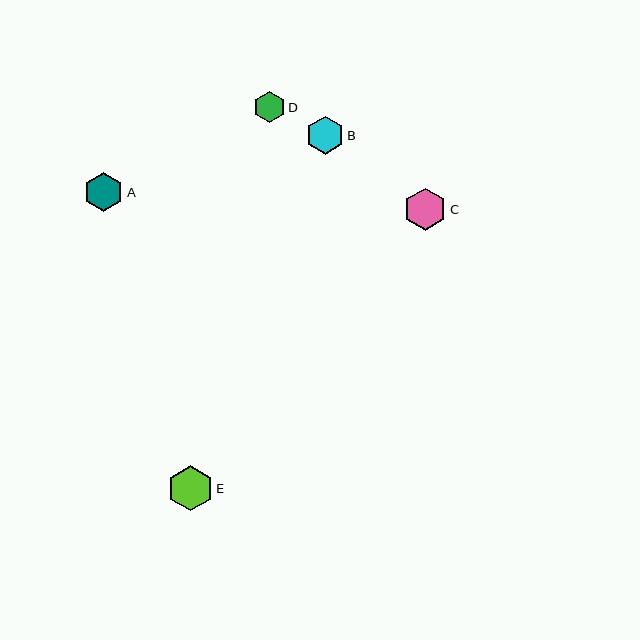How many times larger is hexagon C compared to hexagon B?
Hexagon C is approximately 1.1 times the size of hexagon B.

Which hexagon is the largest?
Hexagon E is the largest with a size of approximately 45 pixels.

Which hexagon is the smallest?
Hexagon D is the smallest with a size of approximately 31 pixels.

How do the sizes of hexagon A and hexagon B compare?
Hexagon A and hexagon B are approximately the same size.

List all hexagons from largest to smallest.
From largest to smallest: E, C, A, B, D.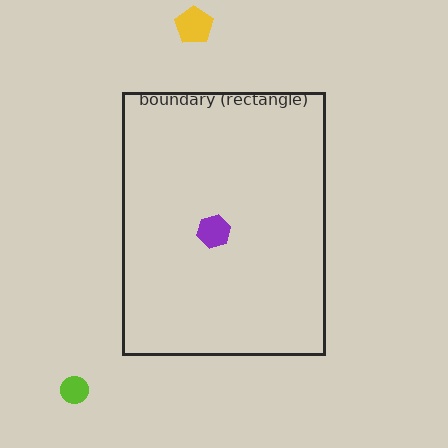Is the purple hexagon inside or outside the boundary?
Inside.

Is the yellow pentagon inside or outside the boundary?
Outside.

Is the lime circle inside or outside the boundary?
Outside.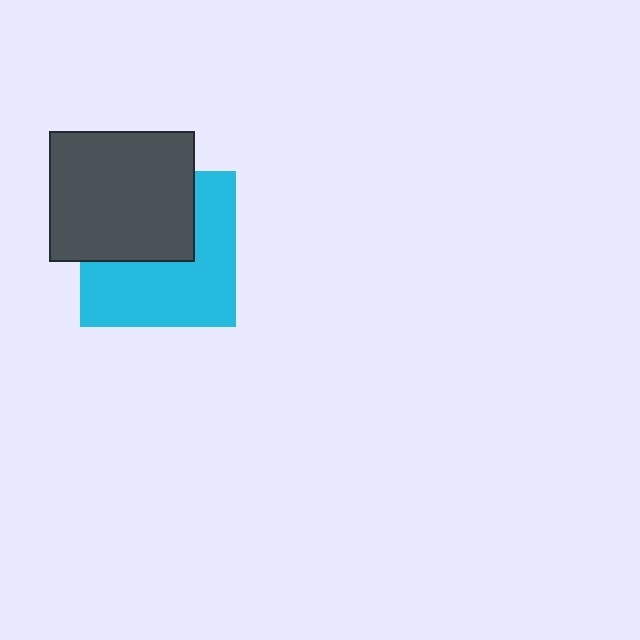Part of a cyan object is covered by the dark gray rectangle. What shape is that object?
It is a square.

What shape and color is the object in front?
The object in front is a dark gray rectangle.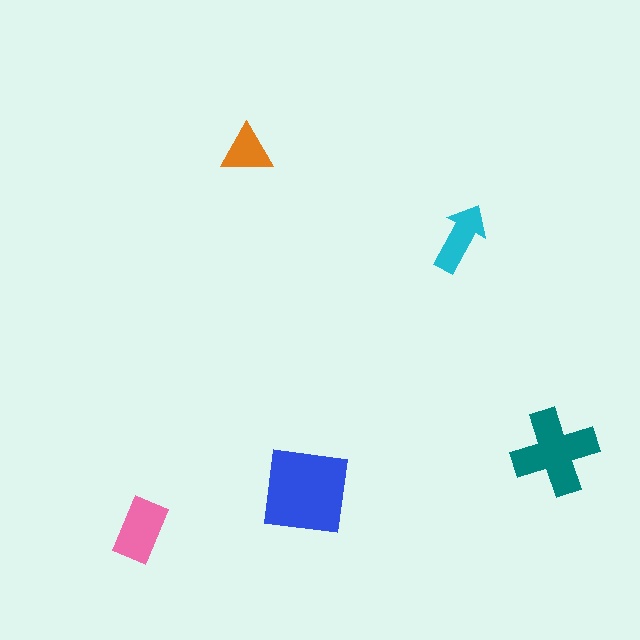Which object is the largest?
The blue square.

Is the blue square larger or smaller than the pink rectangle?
Larger.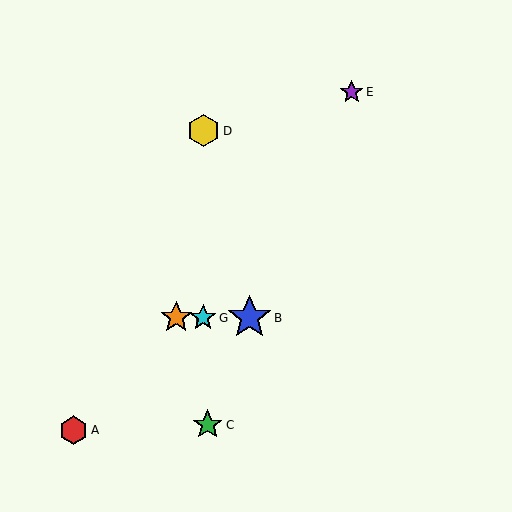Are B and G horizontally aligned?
Yes, both are at y≈318.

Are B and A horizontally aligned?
No, B is at y≈318 and A is at y≈430.